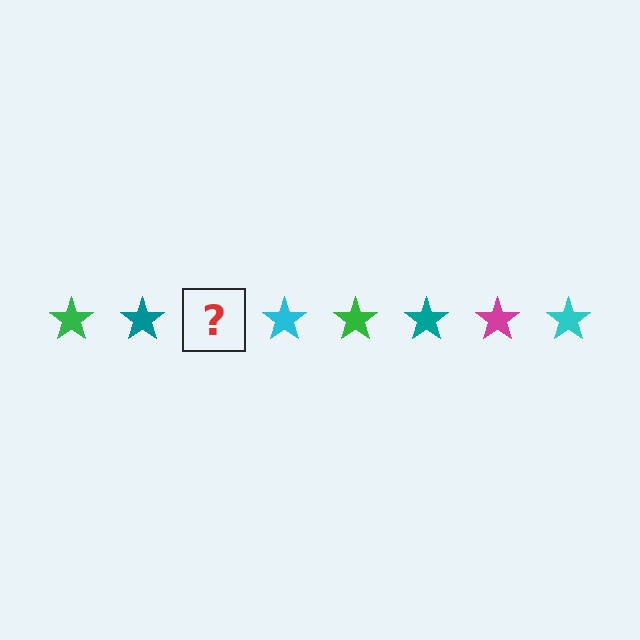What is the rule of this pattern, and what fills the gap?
The rule is that the pattern cycles through green, teal, magenta, cyan stars. The gap should be filled with a magenta star.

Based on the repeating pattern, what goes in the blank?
The blank should be a magenta star.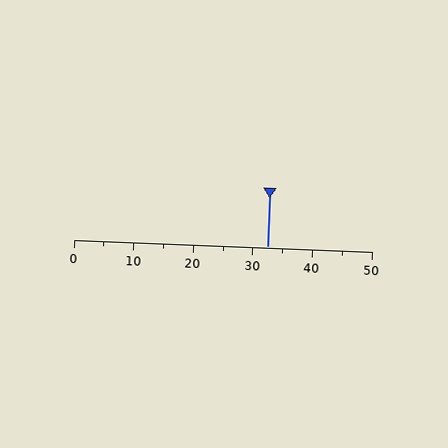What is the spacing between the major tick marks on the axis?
The major ticks are spaced 10 apart.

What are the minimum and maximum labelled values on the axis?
The axis runs from 0 to 50.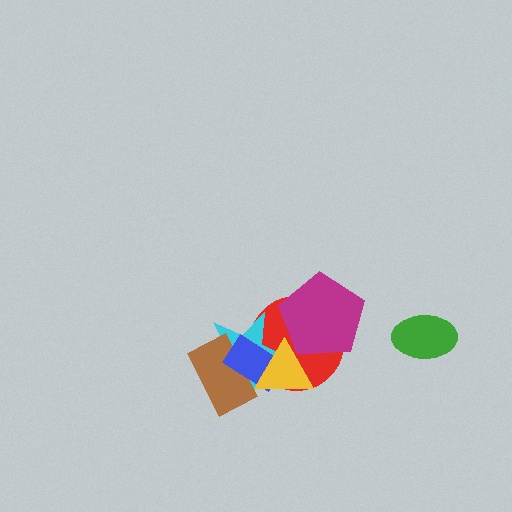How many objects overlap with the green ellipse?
0 objects overlap with the green ellipse.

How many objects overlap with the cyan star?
4 objects overlap with the cyan star.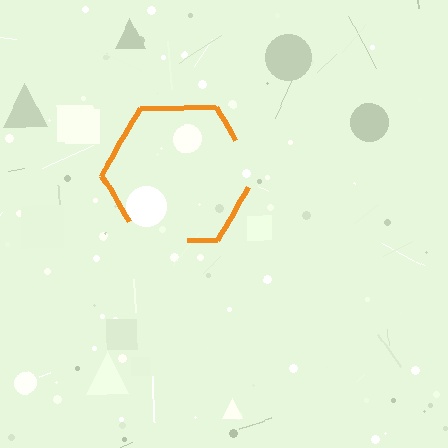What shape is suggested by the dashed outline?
The dashed outline suggests a hexagon.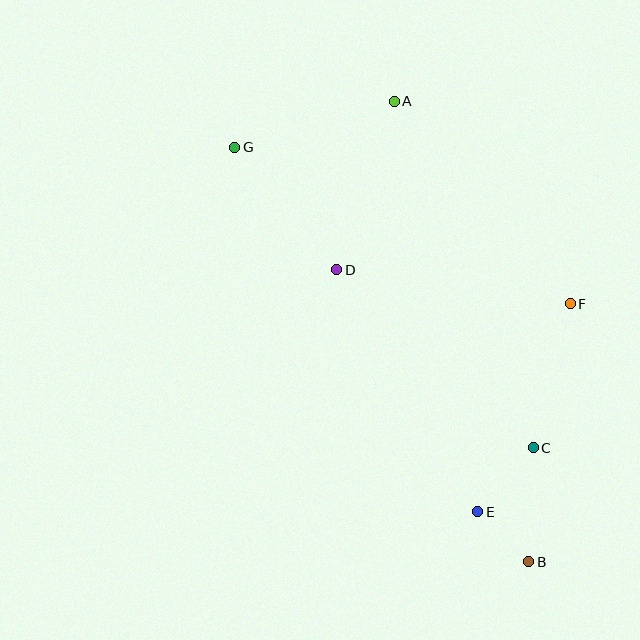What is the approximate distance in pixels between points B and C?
The distance between B and C is approximately 114 pixels.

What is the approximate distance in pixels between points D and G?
The distance between D and G is approximately 160 pixels.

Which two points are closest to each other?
Points B and E are closest to each other.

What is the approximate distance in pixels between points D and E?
The distance between D and E is approximately 280 pixels.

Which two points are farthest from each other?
Points B and G are farthest from each other.